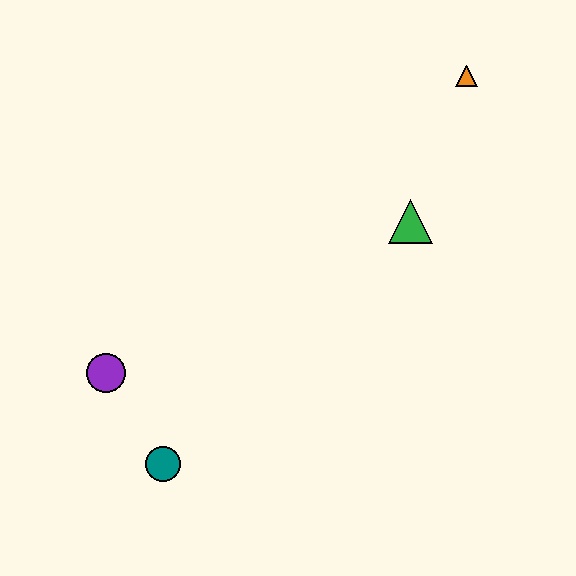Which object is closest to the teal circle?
The purple circle is closest to the teal circle.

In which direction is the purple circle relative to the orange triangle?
The purple circle is to the left of the orange triangle.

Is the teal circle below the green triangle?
Yes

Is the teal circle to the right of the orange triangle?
No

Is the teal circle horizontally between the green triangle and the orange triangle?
No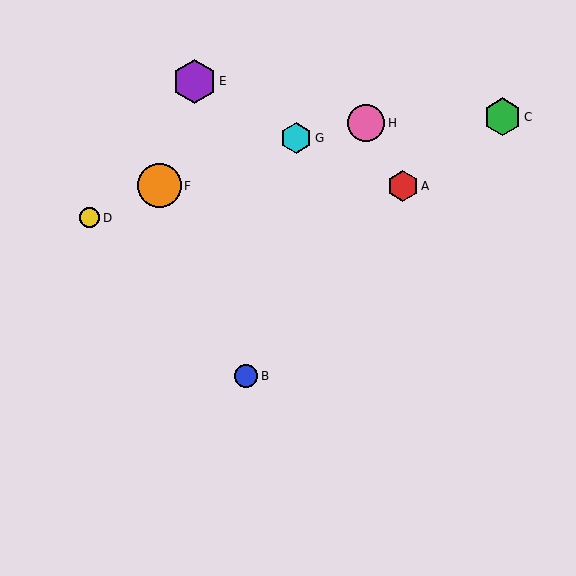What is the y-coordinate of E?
Object E is at y≈81.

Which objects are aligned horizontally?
Objects A, F are aligned horizontally.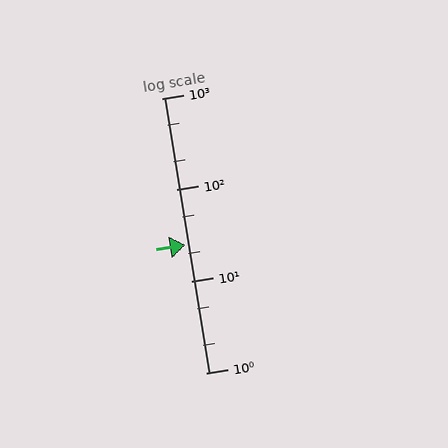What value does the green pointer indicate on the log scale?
The pointer indicates approximately 25.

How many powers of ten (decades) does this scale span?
The scale spans 3 decades, from 1 to 1000.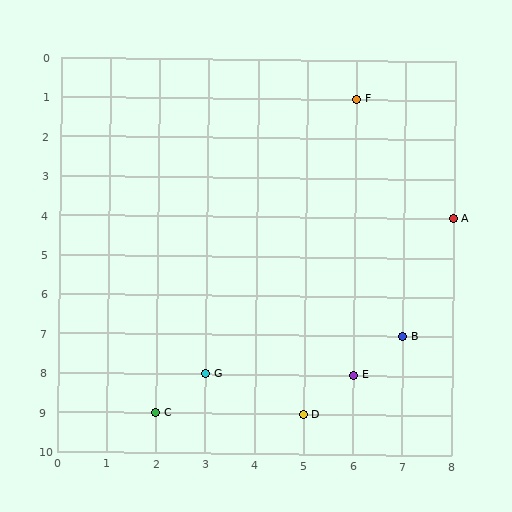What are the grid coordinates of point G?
Point G is at grid coordinates (3, 8).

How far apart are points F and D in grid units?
Points F and D are 1 column and 8 rows apart (about 8.1 grid units diagonally).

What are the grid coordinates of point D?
Point D is at grid coordinates (5, 9).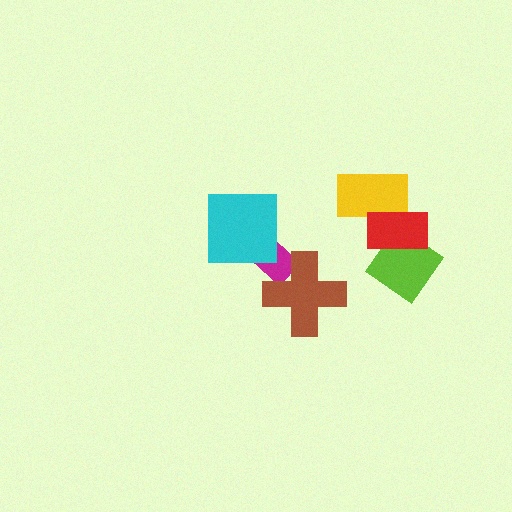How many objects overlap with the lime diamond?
1 object overlaps with the lime diamond.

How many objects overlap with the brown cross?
1 object overlaps with the brown cross.